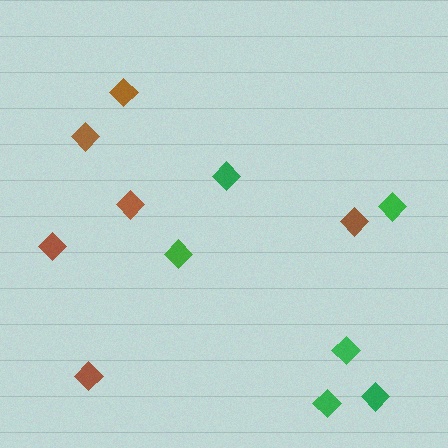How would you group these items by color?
There are 2 groups: one group of brown diamonds (6) and one group of green diamonds (6).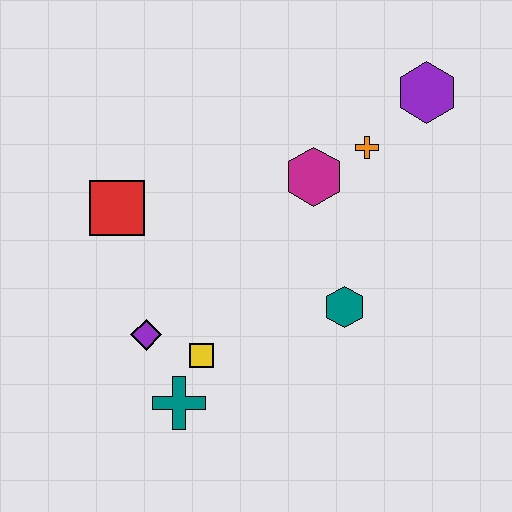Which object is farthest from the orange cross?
The teal cross is farthest from the orange cross.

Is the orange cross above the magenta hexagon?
Yes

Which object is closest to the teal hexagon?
The magenta hexagon is closest to the teal hexagon.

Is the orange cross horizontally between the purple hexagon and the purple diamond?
Yes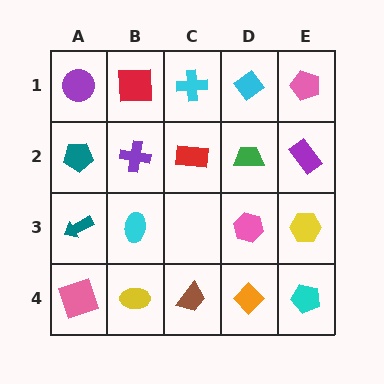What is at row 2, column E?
A purple rectangle.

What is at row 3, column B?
A cyan ellipse.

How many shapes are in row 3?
4 shapes.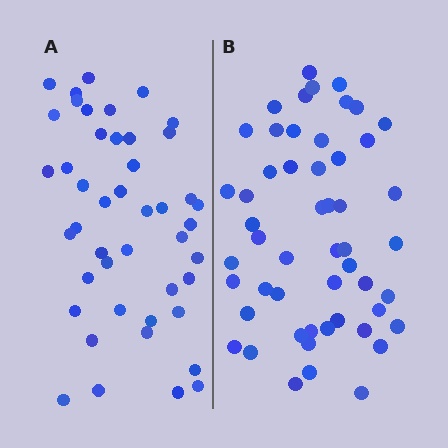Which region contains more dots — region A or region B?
Region B (the right region) has more dots.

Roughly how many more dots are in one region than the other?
Region B has roughly 8 or so more dots than region A.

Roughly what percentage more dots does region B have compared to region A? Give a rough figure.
About 15% more.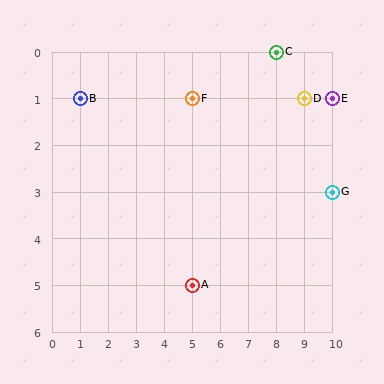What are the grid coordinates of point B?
Point B is at grid coordinates (1, 1).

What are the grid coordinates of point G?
Point G is at grid coordinates (10, 3).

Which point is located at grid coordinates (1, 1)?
Point B is at (1, 1).